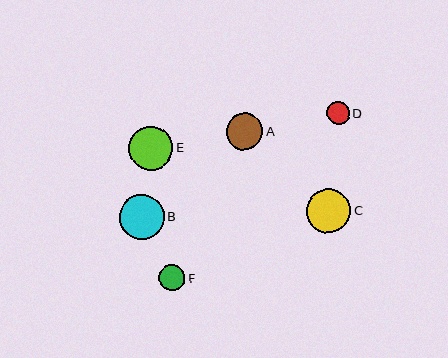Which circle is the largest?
Circle E is the largest with a size of approximately 45 pixels.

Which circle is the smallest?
Circle D is the smallest with a size of approximately 23 pixels.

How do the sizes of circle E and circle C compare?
Circle E and circle C are approximately the same size.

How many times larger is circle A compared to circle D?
Circle A is approximately 1.6 times the size of circle D.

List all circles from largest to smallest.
From largest to smallest: E, B, C, A, F, D.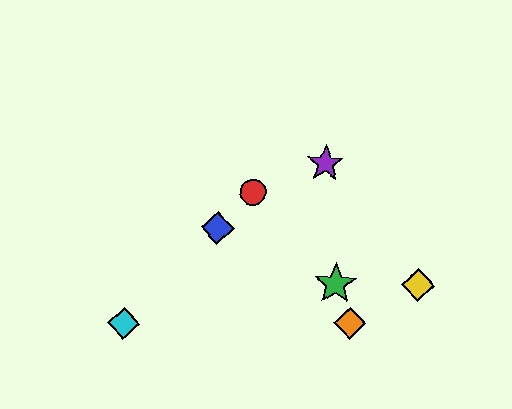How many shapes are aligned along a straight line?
3 shapes (the red circle, the blue diamond, the cyan diamond) are aligned along a straight line.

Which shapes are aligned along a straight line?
The red circle, the blue diamond, the cyan diamond are aligned along a straight line.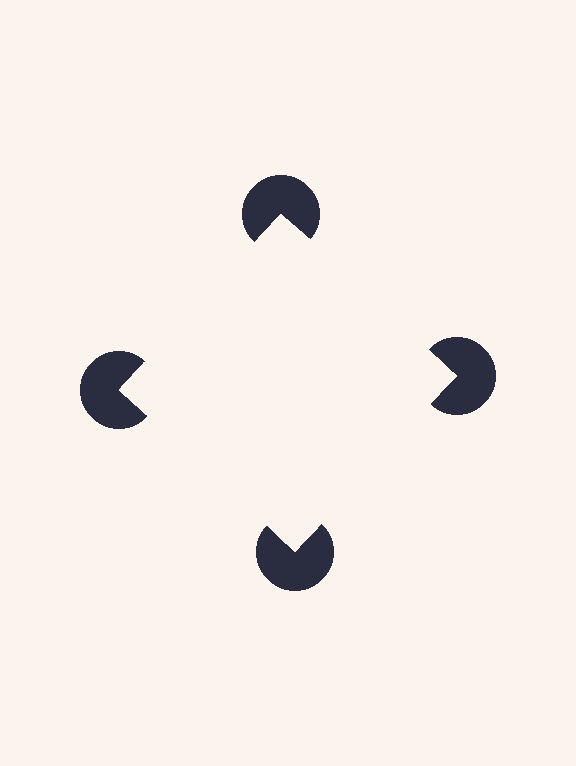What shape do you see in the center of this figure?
An illusory square — its edges are inferred from the aligned wedge cuts in the pac-man discs, not physically drawn.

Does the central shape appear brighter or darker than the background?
It typically appears slightly brighter than the background, even though no actual brightness change is drawn.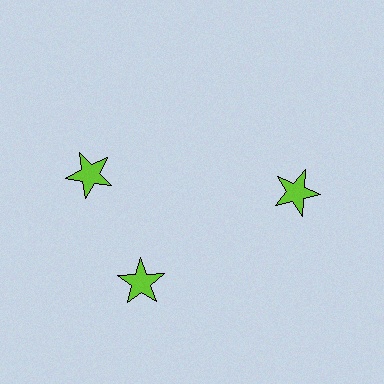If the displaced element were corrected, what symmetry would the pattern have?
It would have 3-fold rotational symmetry — the pattern would map onto itself every 120 degrees.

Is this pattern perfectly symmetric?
No. The 3 lime stars are arranged in a ring, but one element near the 11 o'clock position is rotated out of alignment along the ring, breaking the 3-fold rotational symmetry.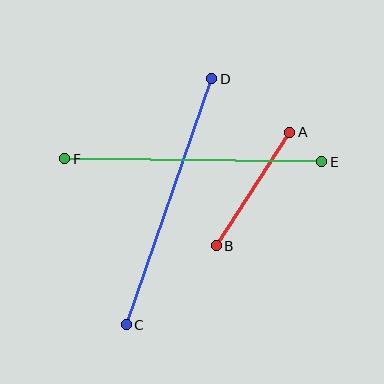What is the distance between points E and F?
The distance is approximately 257 pixels.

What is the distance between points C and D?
The distance is approximately 261 pixels.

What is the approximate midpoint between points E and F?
The midpoint is at approximately (193, 160) pixels.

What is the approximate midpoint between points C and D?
The midpoint is at approximately (169, 202) pixels.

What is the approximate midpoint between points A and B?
The midpoint is at approximately (253, 189) pixels.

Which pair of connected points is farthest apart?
Points C and D are farthest apart.